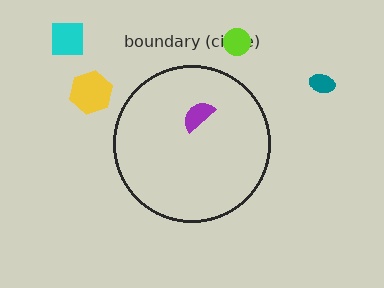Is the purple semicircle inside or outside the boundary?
Inside.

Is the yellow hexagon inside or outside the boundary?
Outside.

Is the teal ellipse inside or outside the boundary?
Outside.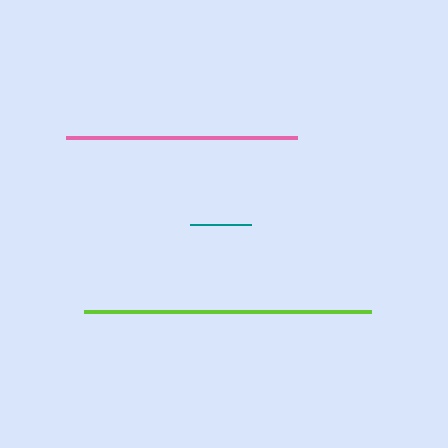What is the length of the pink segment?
The pink segment is approximately 232 pixels long.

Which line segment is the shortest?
The teal line is the shortest at approximately 61 pixels.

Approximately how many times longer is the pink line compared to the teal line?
The pink line is approximately 3.8 times the length of the teal line.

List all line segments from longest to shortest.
From longest to shortest: lime, pink, teal.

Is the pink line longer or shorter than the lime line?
The lime line is longer than the pink line.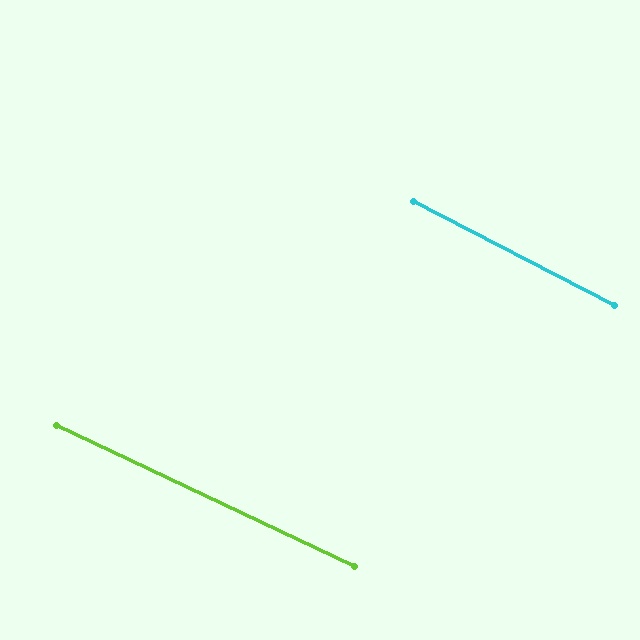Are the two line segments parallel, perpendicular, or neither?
Parallel — their directions differ by only 1.9°.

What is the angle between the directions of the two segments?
Approximately 2 degrees.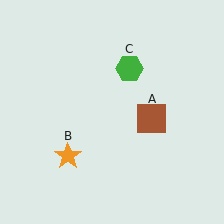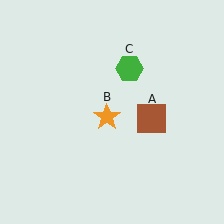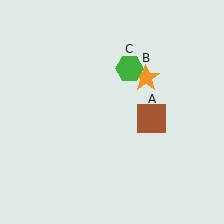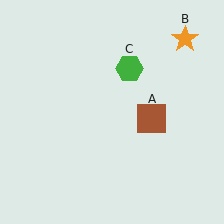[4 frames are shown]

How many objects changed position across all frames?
1 object changed position: orange star (object B).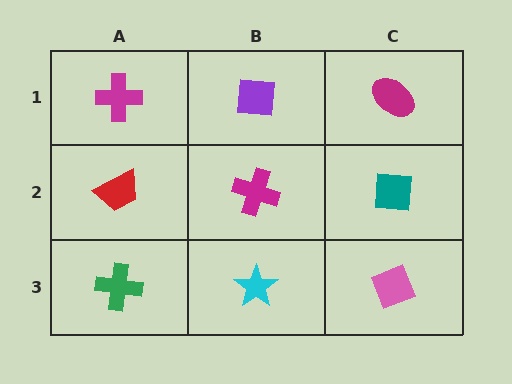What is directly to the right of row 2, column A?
A magenta cross.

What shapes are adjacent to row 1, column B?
A magenta cross (row 2, column B), a magenta cross (row 1, column A), a magenta ellipse (row 1, column C).